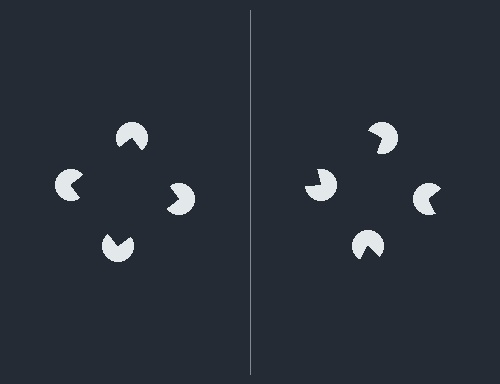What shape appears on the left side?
An illusory square.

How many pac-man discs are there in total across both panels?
8 — 4 on each side.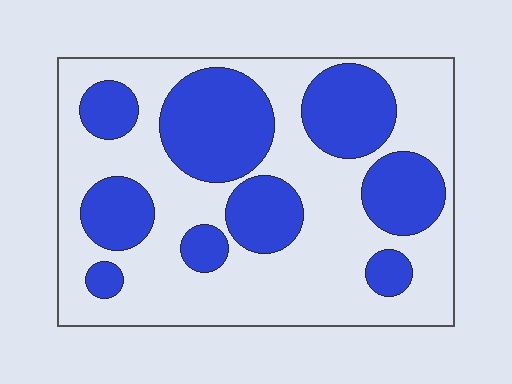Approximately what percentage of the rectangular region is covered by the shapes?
Approximately 40%.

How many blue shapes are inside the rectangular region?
9.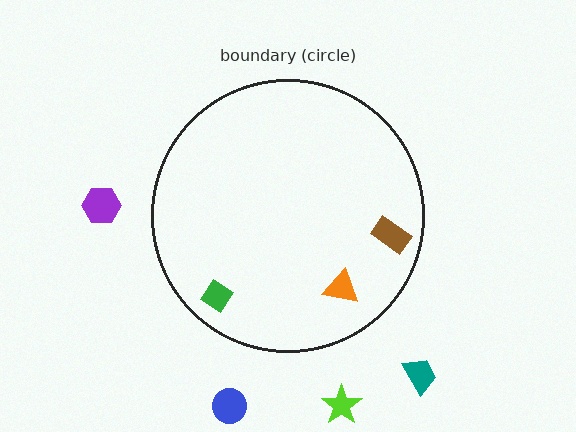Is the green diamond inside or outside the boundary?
Inside.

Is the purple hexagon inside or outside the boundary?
Outside.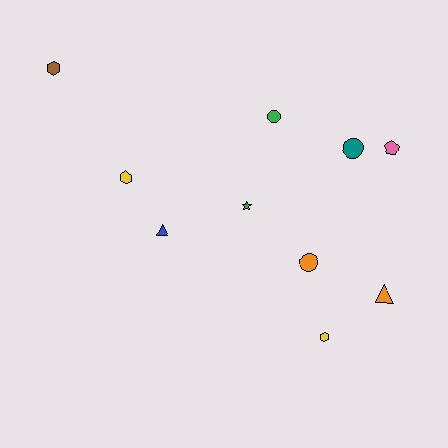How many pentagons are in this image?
There is 1 pentagon.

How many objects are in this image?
There are 10 objects.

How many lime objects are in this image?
There are no lime objects.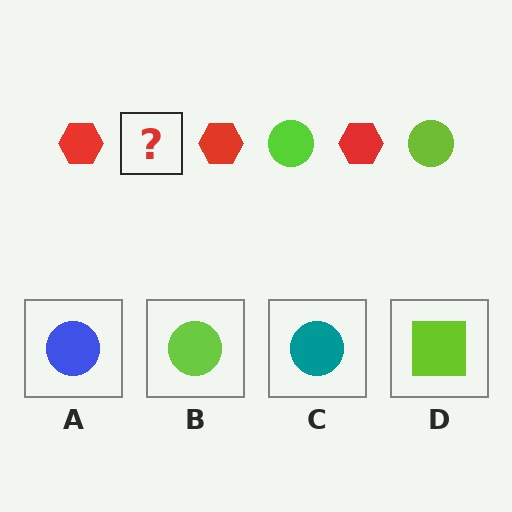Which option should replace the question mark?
Option B.